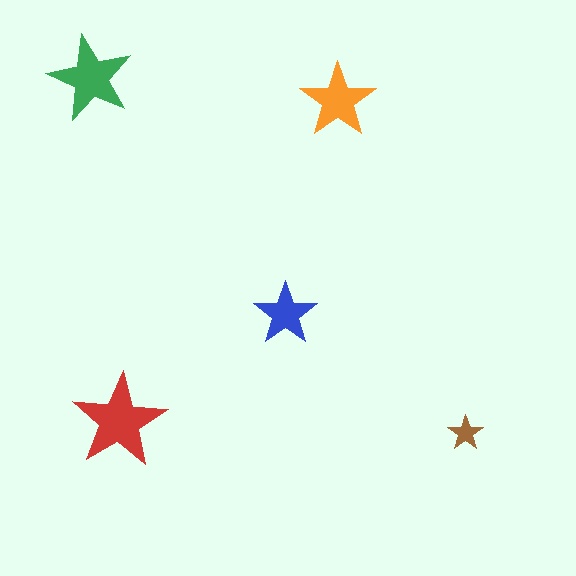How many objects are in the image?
There are 5 objects in the image.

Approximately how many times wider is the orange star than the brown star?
About 2 times wider.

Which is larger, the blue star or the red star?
The red one.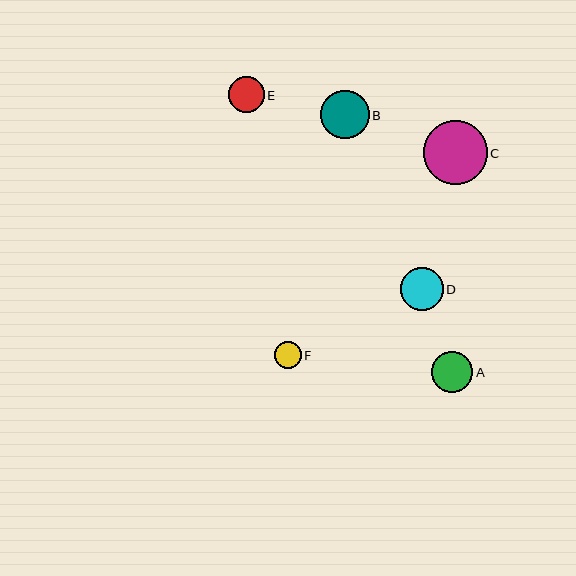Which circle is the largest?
Circle C is the largest with a size of approximately 64 pixels.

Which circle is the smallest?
Circle F is the smallest with a size of approximately 27 pixels.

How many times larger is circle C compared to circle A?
Circle C is approximately 1.5 times the size of circle A.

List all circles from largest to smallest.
From largest to smallest: C, B, D, A, E, F.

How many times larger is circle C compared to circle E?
Circle C is approximately 1.8 times the size of circle E.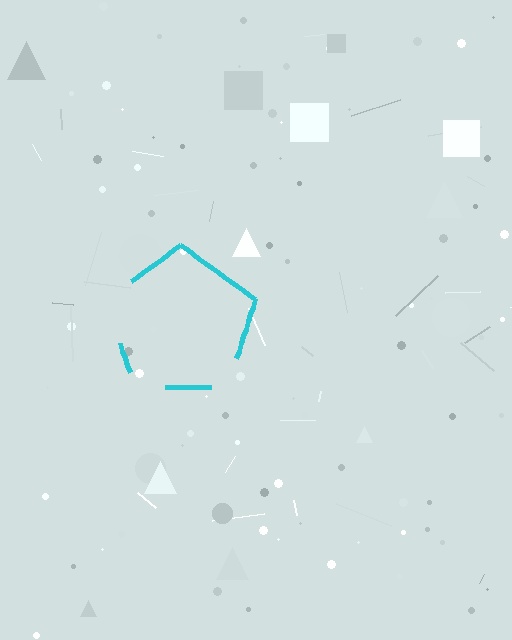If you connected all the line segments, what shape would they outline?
They would outline a pentagon.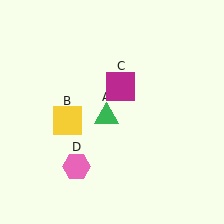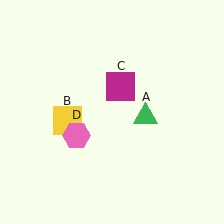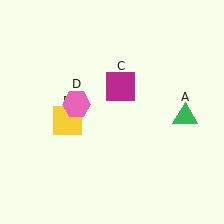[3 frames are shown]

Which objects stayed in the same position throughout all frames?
Yellow square (object B) and magenta square (object C) remained stationary.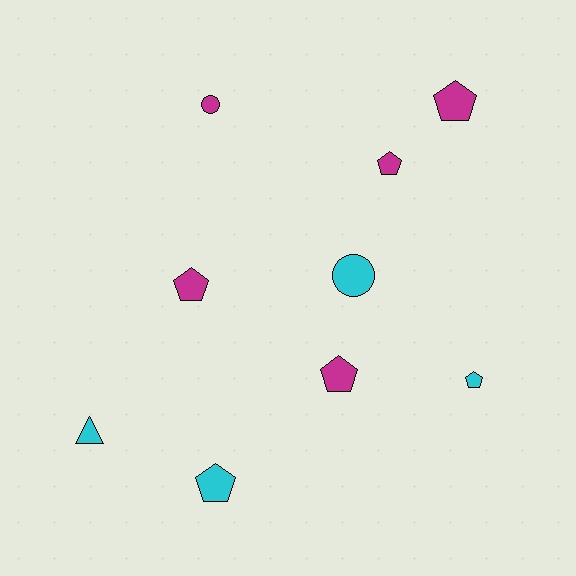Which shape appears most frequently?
Pentagon, with 6 objects.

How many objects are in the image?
There are 9 objects.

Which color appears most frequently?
Magenta, with 5 objects.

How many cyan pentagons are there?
There are 2 cyan pentagons.